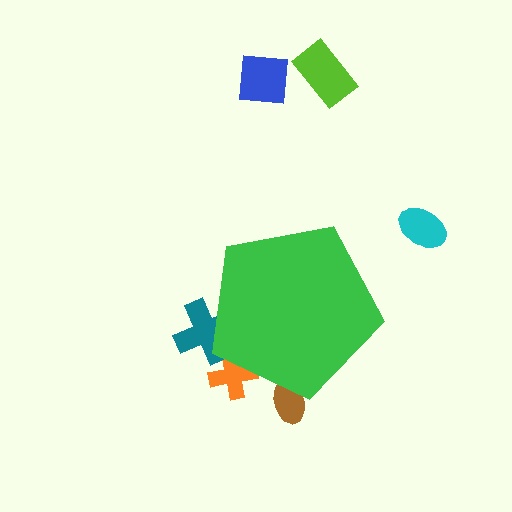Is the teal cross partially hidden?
Yes, the teal cross is partially hidden behind the green pentagon.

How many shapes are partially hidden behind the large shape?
3 shapes are partially hidden.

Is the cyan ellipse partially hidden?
No, the cyan ellipse is fully visible.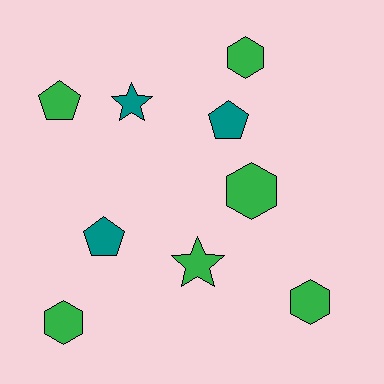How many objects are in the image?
There are 9 objects.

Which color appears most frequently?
Green, with 6 objects.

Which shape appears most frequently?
Hexagon, with 4 objects.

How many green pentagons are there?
There is 1 green pentagon.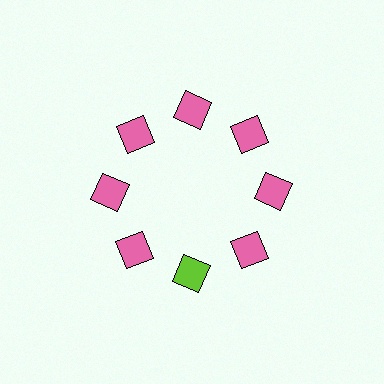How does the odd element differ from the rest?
It has a different color: lime instead of pink.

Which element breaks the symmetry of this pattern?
The lime square at roughly the 6 o'clock position breaks the symmetry. All other shapes are pink squares.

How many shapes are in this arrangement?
There are 8 shapes arranged in a ring pattern.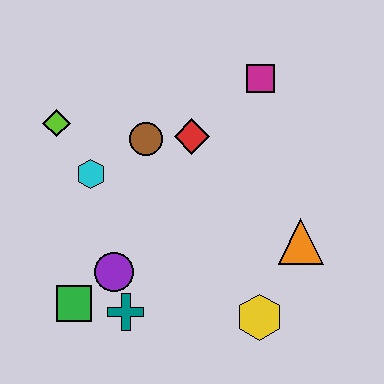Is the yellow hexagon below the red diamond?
Yes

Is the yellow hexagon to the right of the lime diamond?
Yes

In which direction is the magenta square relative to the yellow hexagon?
The magenta square is above the yellow hexagon.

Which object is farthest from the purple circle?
The magenta square is farthest from the purple circle.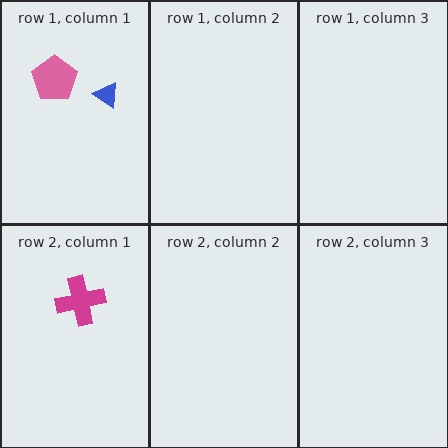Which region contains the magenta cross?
The row 2, column 1 region.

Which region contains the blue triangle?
The row 1, column 1 region.